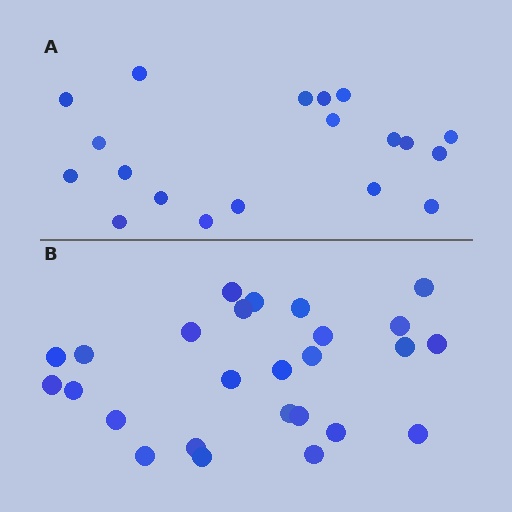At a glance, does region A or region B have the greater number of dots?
Region B (the bottom region) has more dots.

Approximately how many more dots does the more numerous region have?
Region B has roughly 8 or so more dots than region A.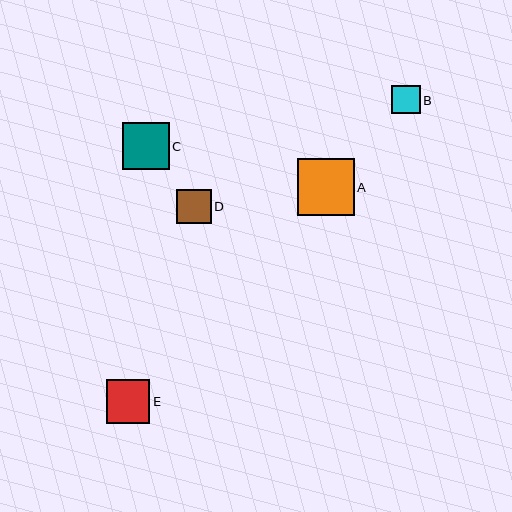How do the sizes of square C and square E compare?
Square C and square E are approximately the same size.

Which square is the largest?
Square A is the largest with a size of approximately 57 pixels.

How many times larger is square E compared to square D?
Square E is approximately 1.3 times the size of square D.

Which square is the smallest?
Square B is the smallest with a size of approximately 29 pixels.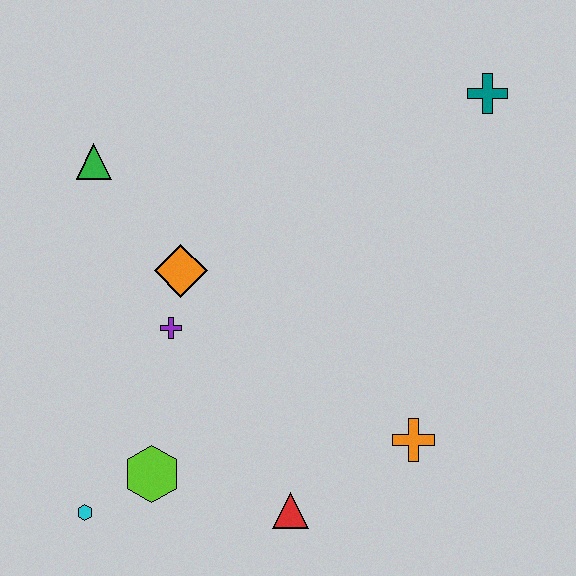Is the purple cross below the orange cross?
No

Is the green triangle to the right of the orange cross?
No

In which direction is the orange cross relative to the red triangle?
The orange cross is to the right of the red triangle.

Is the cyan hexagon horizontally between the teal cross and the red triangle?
No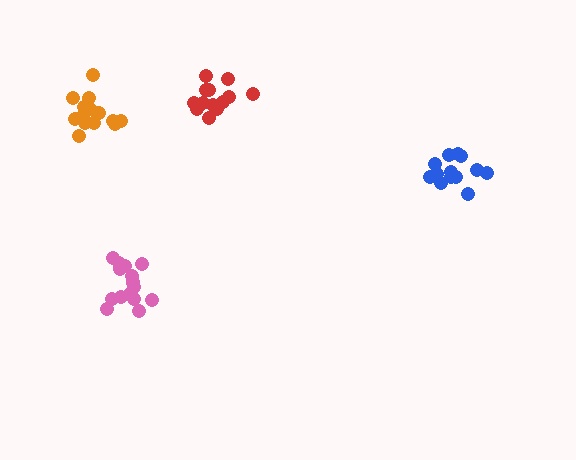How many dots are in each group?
Group 1: 13 dots, Group 2: 15 dots, Group 3: 13 dots, Group 4: 16 dots (57 total).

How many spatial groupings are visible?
There are 4 spatial groupings.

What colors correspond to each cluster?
The clusters are colored: blue, pink, red, orange.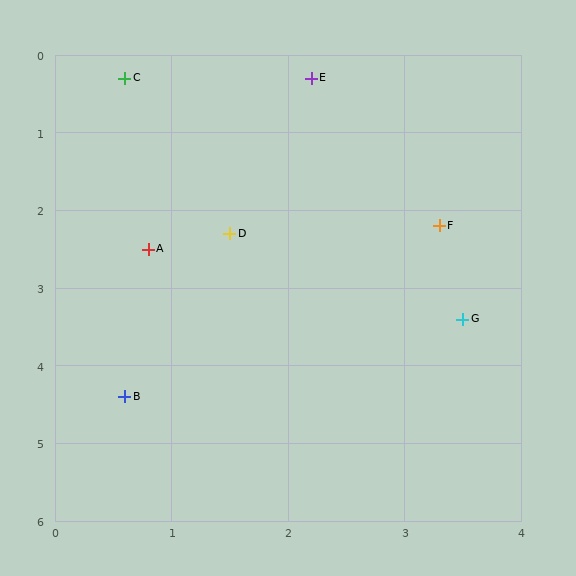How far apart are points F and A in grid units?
Points F and A are about 2.5 grid units apart.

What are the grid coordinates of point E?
Point E is at approximately (2.2, 0.3).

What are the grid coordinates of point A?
Point A is at approximately (0.8, 2.5).